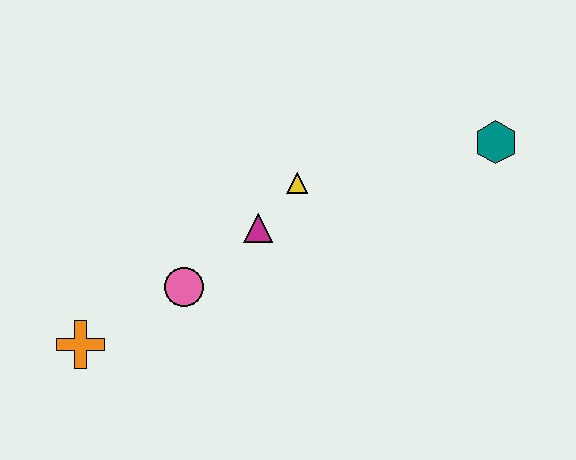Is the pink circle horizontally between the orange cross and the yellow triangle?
Yes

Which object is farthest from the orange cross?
The teal hexagon is farthest from the orange cross.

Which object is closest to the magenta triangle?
The yellow triangle is closest to the magenta triangle.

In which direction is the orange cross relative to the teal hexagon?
The orange cross is to the left of the teal hexagon.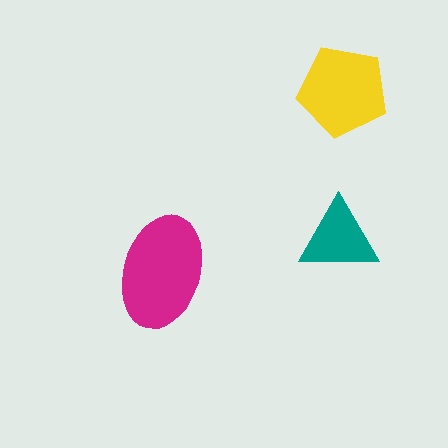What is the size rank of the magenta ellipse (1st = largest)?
1st.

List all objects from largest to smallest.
The magenta ellipse, the yellow pentagon, the teal triangle.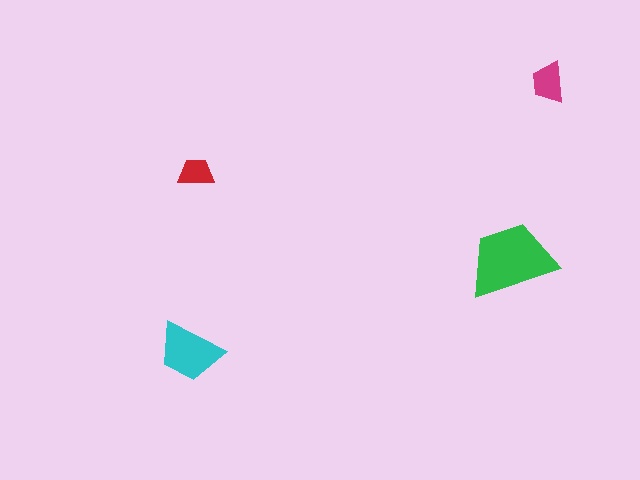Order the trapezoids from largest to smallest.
the green one, the cyan one, the magenta one, the red one.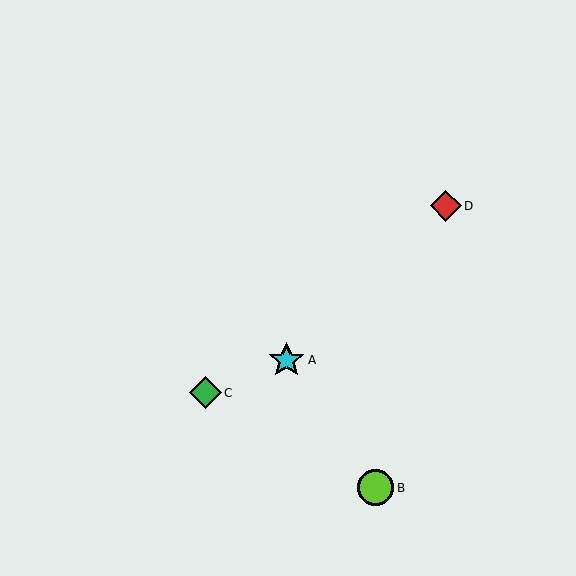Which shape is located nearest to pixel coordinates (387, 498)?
The lime circle (labeled B) at (376, 488) is nearest to that location.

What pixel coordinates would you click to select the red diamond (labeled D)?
Click at (446, 206) to select the red diamond D.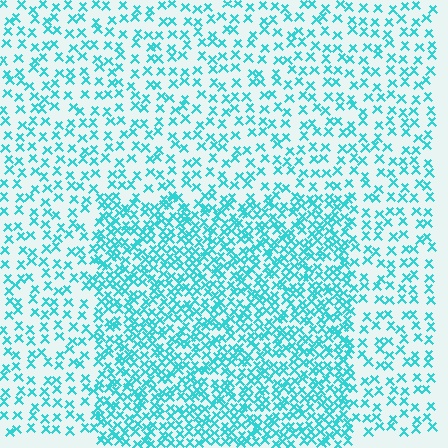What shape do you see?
I see a rectangle.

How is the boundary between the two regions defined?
The boundary is defined by a change in element density (approximately 2.1x ratio). All elements are the same color, size, and shape.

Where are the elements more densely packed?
The elements are more densely packed inside the rectangle boundary.